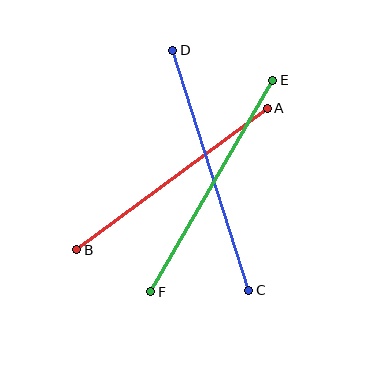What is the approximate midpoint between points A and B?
The midpoint is at approximately (172, 179) pixels.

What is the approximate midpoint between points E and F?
The midpoint is at approximately (212, 186) pixels.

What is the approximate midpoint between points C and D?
The midpoint is at approximately (211, 170) pixels.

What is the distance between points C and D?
The distance is approximately 252 pixels.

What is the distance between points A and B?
The distance is approximately 237 pixels.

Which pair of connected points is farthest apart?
Points C and D are farthest apart.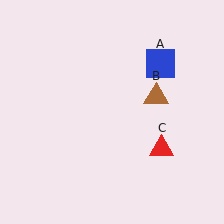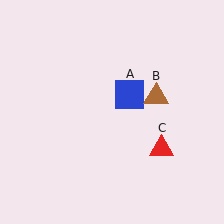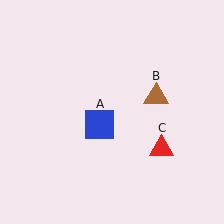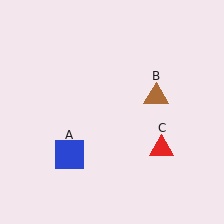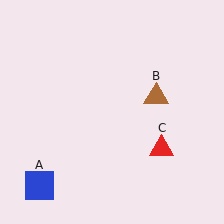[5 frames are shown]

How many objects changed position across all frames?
1 object changed position: blue square (object A).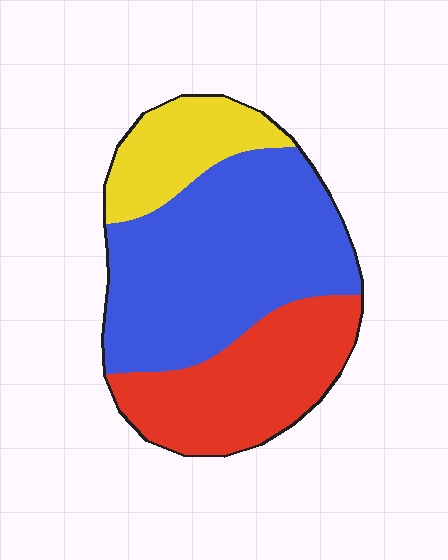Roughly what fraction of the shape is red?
Red covers 31% of the shape.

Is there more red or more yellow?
Red.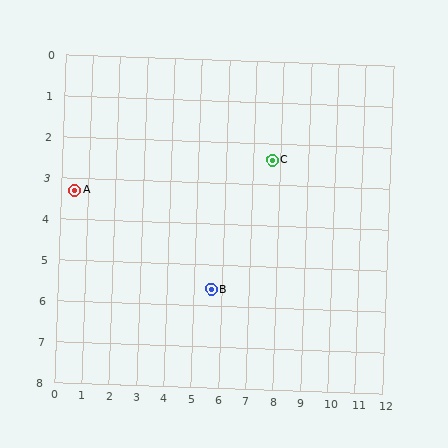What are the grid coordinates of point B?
Point B is at approximately (5.6, 5.6).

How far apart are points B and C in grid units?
Points B and C are about 3.8 grid units apart.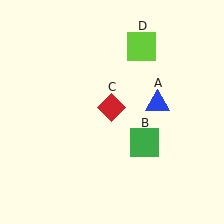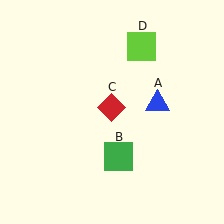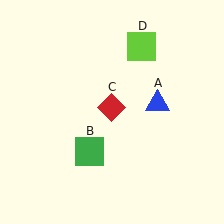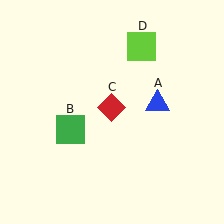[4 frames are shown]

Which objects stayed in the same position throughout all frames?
Blue triangle (object A) and red diamond (object C) and lime square (object D) remained stationary.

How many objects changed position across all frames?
1 object changed position: green square (object B).